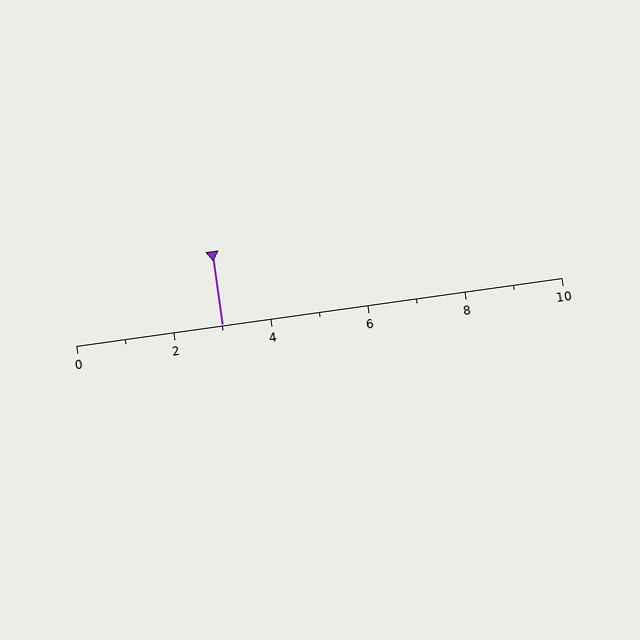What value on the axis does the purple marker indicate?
The marker indicates approximately 3.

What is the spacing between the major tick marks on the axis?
The major ticks are spaced 2 apart.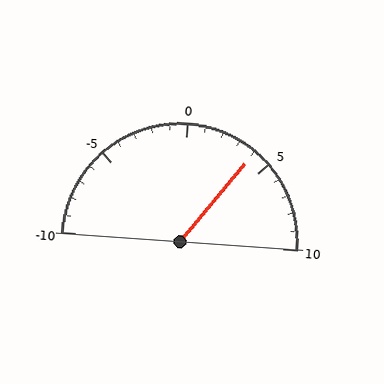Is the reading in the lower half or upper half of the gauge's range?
The reading is in the upper half of the range (-10 to 10).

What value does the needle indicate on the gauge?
The needle indicates approximately 4.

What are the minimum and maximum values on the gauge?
The gauge ranges from -10 to 10.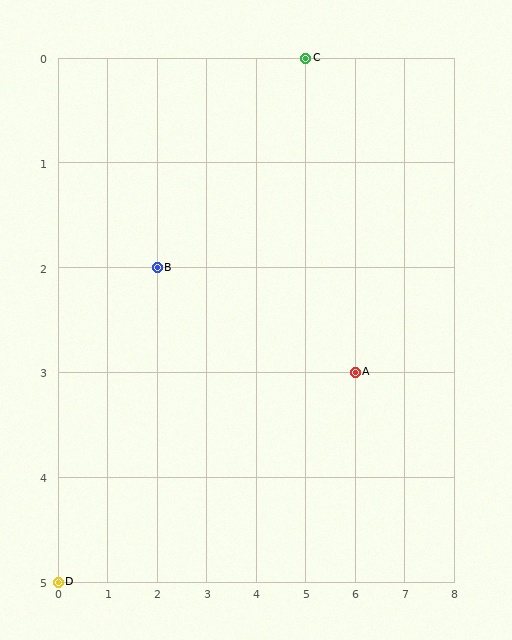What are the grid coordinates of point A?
Point A is at grid coordinates (6, 3).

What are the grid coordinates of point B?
Point B is at grid coordinates (2, 2).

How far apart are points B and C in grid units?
Points B and C are 3 columns and 2 rows apart (about 3.6 grid units diagonally).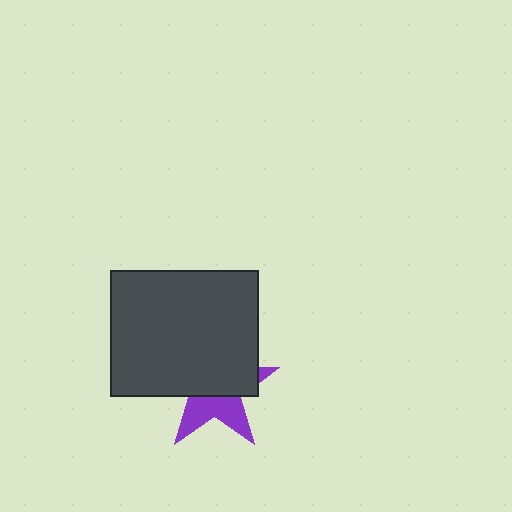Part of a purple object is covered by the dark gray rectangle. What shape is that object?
It is a star.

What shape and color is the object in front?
The object in front is a dark gray rectangle.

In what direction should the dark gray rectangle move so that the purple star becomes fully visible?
The dark gray rectangle should move up. That is the shortest direction to clear the overlap and leave the purple star fully visible.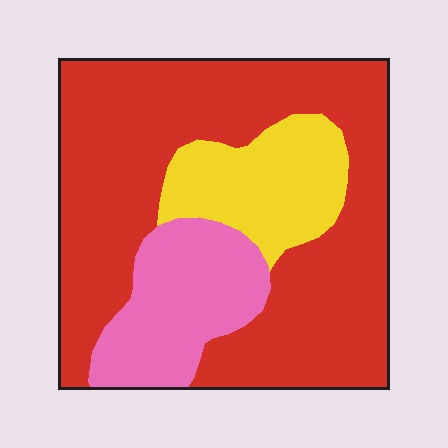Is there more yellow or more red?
Red.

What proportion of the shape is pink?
Pink covers around 20% of the shape.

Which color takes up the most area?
Red, at roughly 65%.